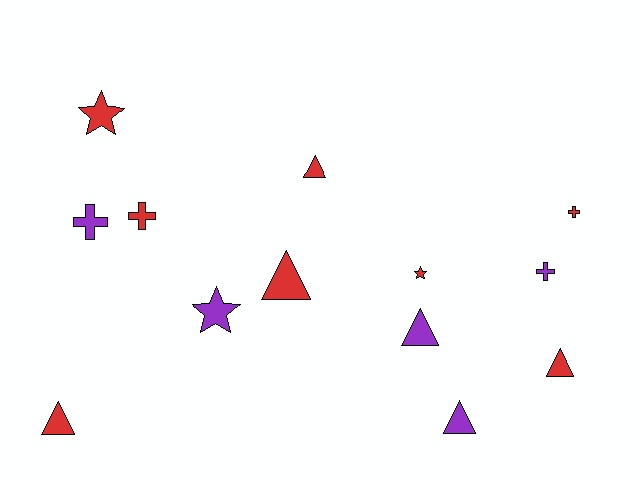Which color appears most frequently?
Red, with 8 objects.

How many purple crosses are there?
There are 2 purple crosses.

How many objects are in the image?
There are 13 objects.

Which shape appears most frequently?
Triangle, with 6 objects.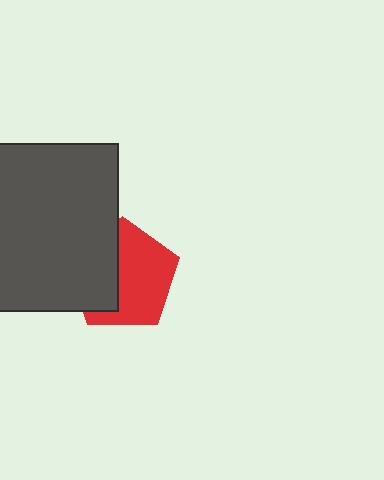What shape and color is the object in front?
The object in front is a dark gray rectangle.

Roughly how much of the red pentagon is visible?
About half of it is visible (roughly 59%).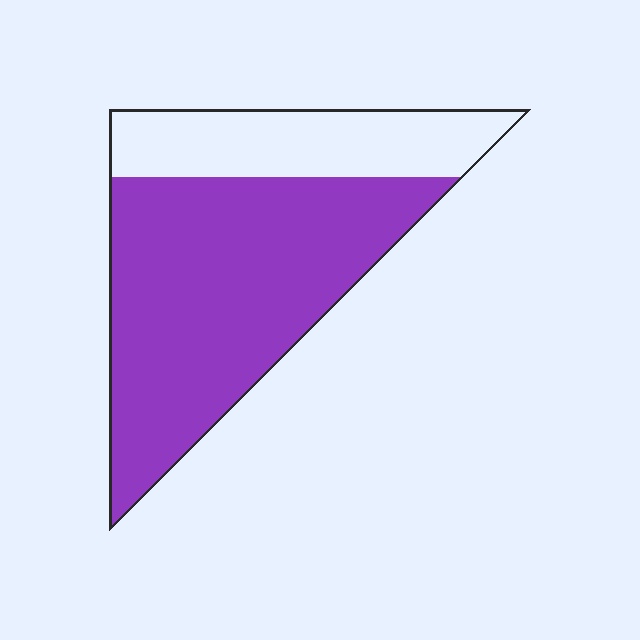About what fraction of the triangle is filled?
About two thirds (2/3).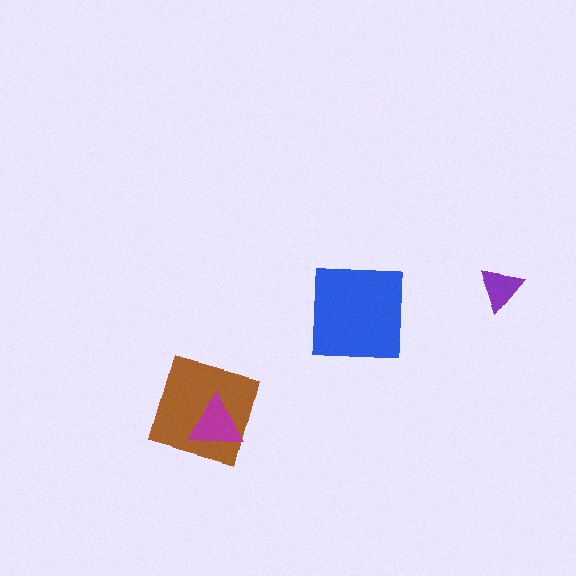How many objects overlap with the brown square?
1 object overlaps with the brown square.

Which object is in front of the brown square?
The magenta triangle is in front of the brown square.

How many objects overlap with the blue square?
0 objects overlap with the blue square.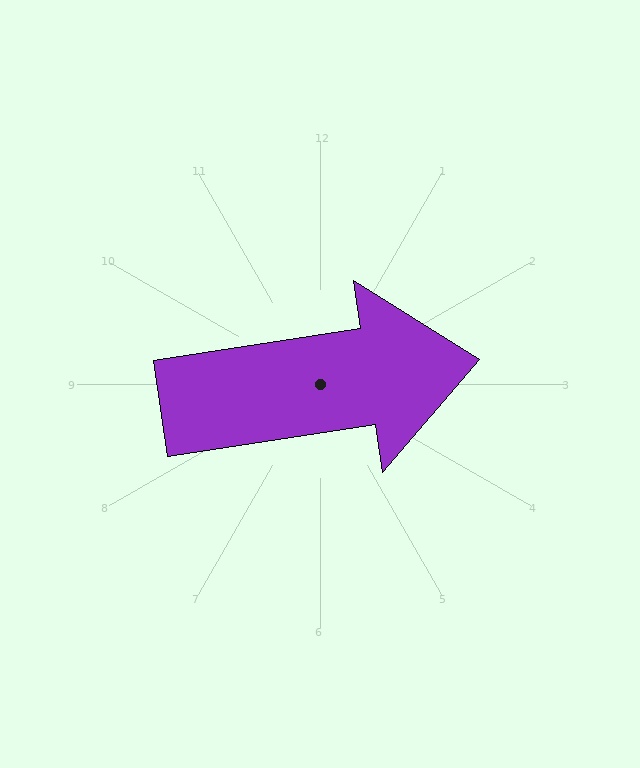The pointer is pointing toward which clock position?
Roughly 3 o'clock.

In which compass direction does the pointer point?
East.